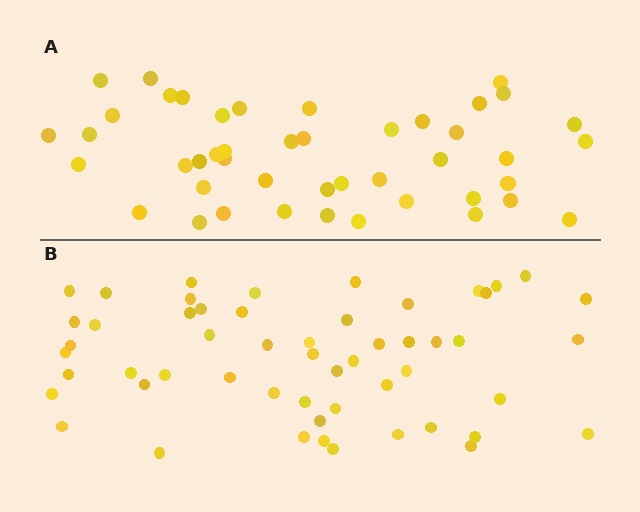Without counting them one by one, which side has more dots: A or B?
Region B (the bottom region) has more dots.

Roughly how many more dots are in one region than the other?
Region B has roughly 8 or so more dots than region A.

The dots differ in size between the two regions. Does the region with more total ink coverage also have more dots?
No. Region A has more total ink coverage because its dots are larger, but region B actually contains more individual dots. Total area can be misleading — the number of items is what matters here.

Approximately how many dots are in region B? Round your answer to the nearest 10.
About 50 dots. (The exact count is 54, which rounds to 50.)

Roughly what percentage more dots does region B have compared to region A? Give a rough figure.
About 20% more.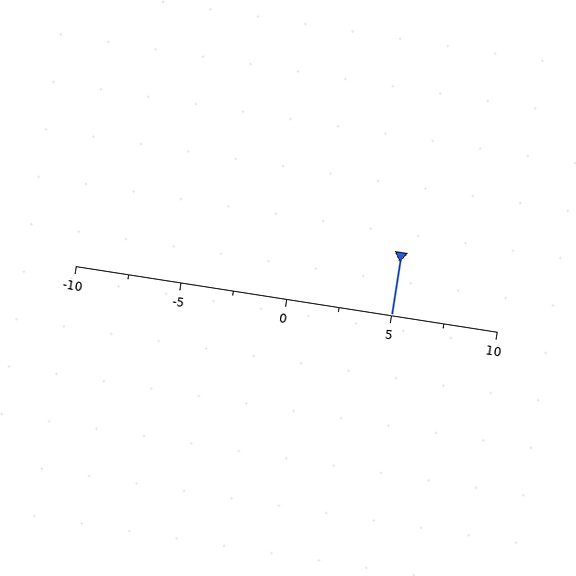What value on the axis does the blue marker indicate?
The marker indicates approximately 5.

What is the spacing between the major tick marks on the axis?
The major ticks are spaced 5 apart.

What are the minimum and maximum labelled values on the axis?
The axis runs from -10 to 10.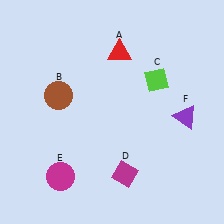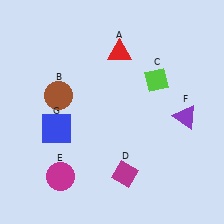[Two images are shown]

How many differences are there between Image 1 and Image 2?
There is 1 difference between the two images.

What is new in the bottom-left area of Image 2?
A blue square (G) was added in the bottom-left area of Image 2.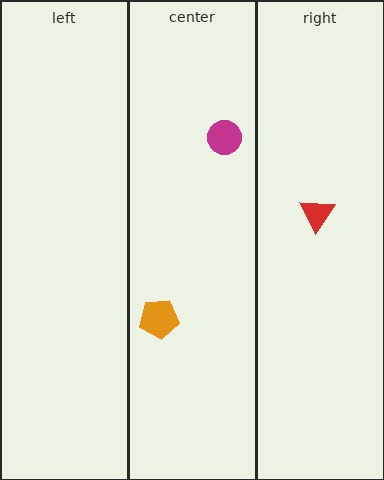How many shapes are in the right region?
1.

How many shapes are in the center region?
2.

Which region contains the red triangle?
The right region.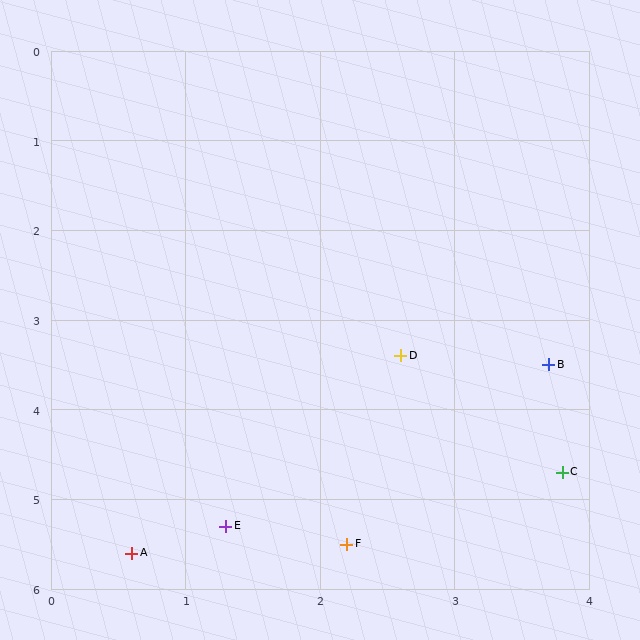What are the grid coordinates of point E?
Point E is at approximately (1.3, 5.3).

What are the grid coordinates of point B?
Point B is at approximately (3.7, 3.5).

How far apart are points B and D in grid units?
Points B and D are about 1.1 grid units apart.